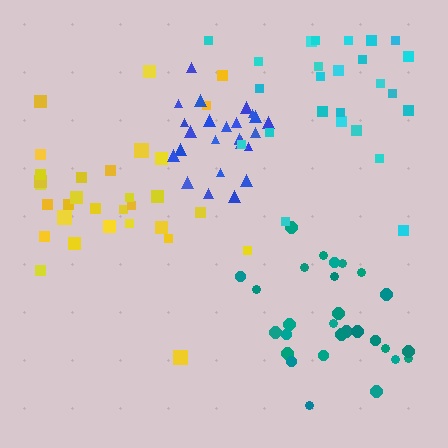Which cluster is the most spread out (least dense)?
Cyan.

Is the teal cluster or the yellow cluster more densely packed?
Teal.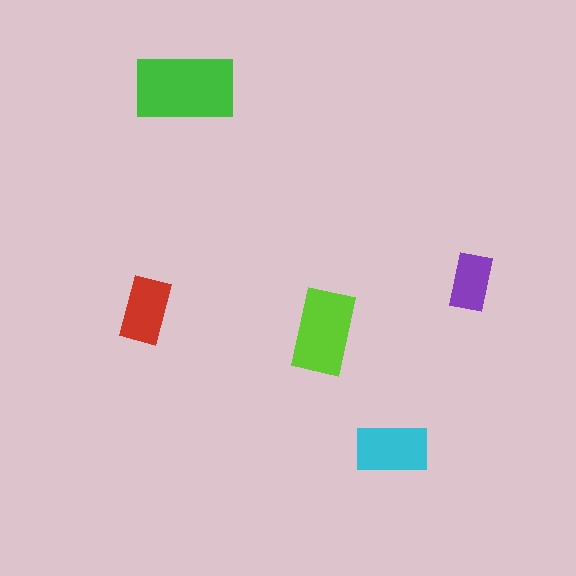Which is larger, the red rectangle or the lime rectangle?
The lime one.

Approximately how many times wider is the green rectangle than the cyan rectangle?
About 1.5 times wider.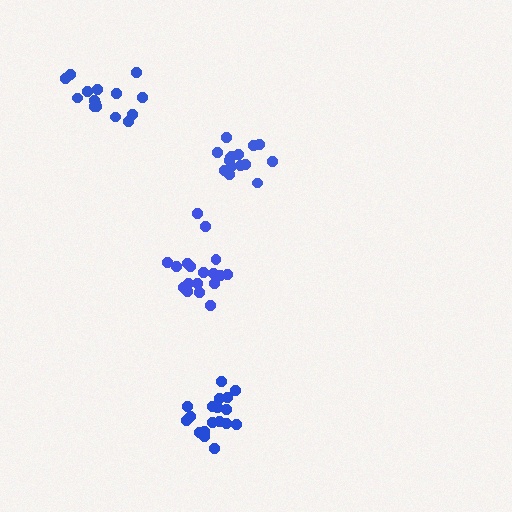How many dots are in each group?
Group 1: 18 dots, Group 2: 18 dots, Group 3: 15 dots, Group 4: 15 dots (66 total).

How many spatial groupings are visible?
There are 4 spatial groupings.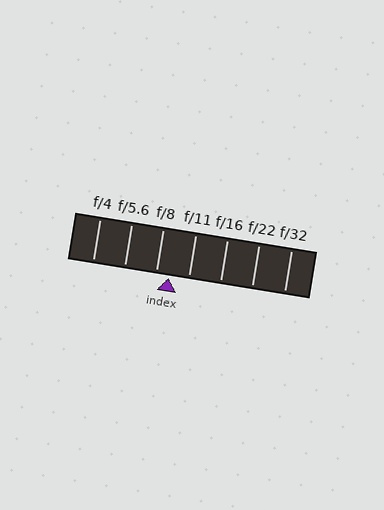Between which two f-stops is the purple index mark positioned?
The index mark is between f/8 and f/11.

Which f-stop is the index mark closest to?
The index mark is closest to f/8.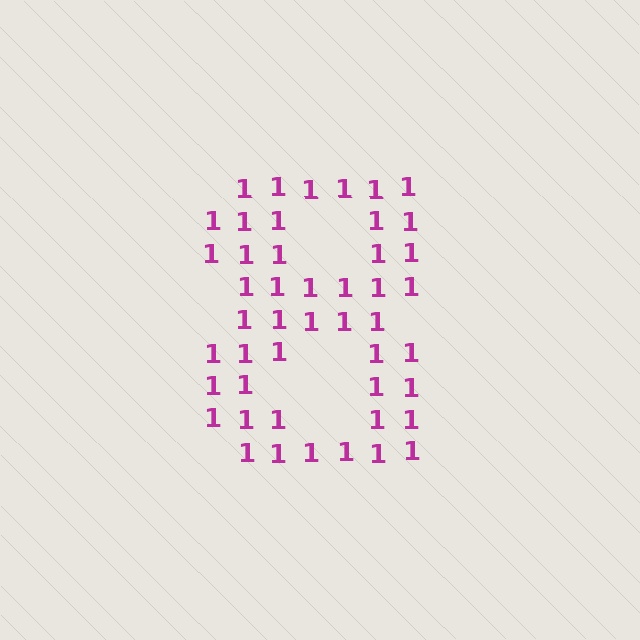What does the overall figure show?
The overall figure shows the digit 8.